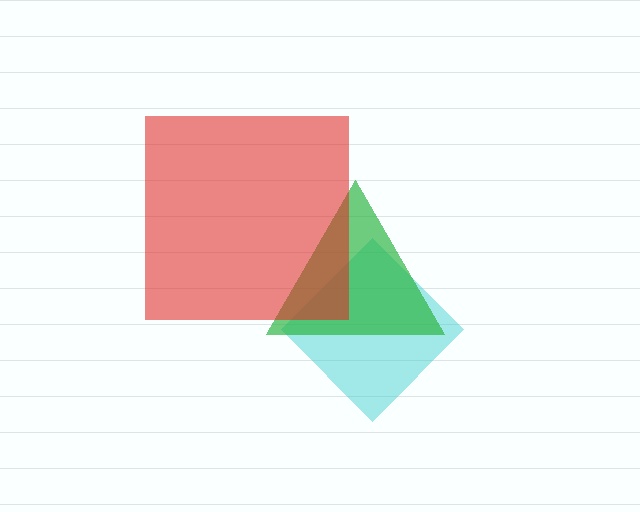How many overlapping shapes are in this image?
There are 3 overlapping shapes in the image.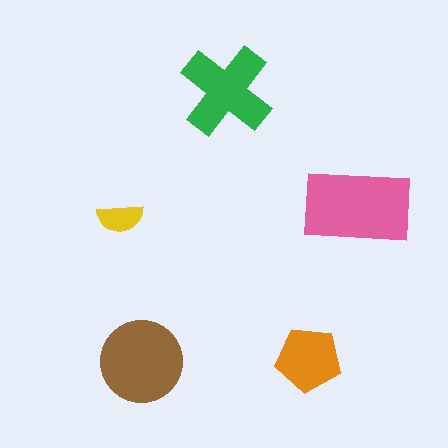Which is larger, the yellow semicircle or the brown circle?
The brown circle.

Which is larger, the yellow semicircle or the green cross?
The green cross.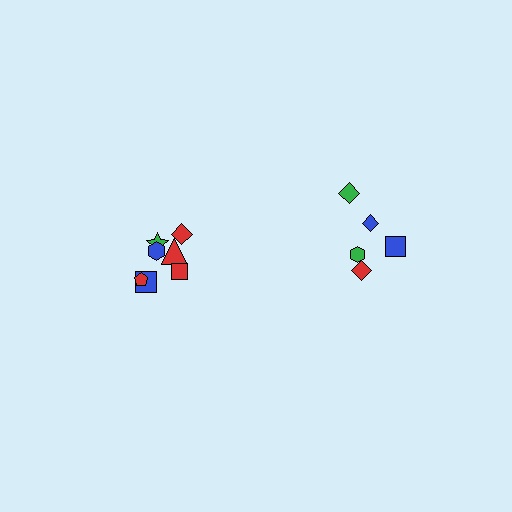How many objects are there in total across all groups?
There are 12 objects.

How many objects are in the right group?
There are 5 objects.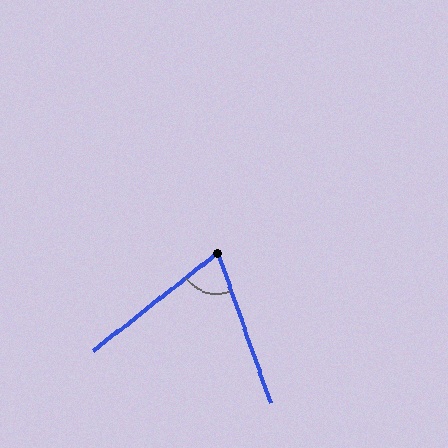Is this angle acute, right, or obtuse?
It is acute.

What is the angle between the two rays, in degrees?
Approximately 71 degrees.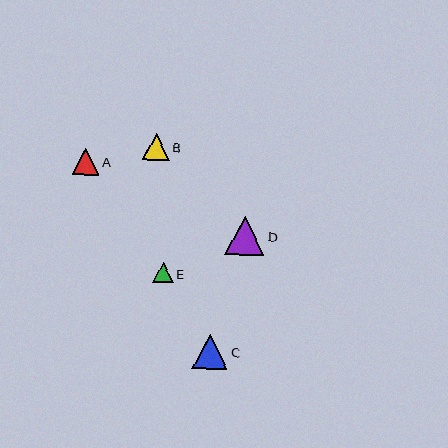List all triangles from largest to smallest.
From largest to smallest: D, C, A, B, E.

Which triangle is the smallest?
Triangle E is the smallest with a size of approximately 20 pixels.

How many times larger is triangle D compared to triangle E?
Triangle D is approximately 1.9 times the size of triangle E.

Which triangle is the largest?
Triangle D is the largest with a size of approximately 39 pixels.